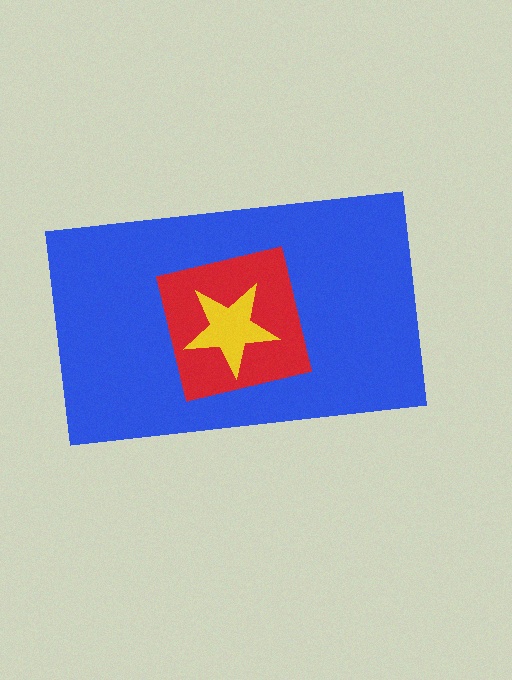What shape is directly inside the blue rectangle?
The red square.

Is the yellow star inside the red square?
Yes.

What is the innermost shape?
The yellow star.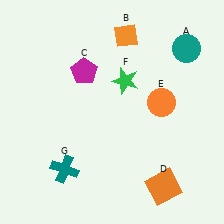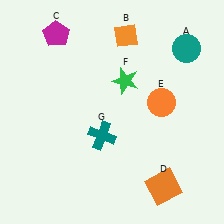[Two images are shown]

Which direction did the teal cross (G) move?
The teal cross (G) moved right.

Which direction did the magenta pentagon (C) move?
The magenta pentagon (C) moved up.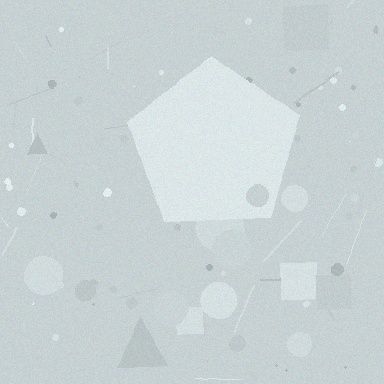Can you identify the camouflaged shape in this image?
The camouflaged shape is a pentagon.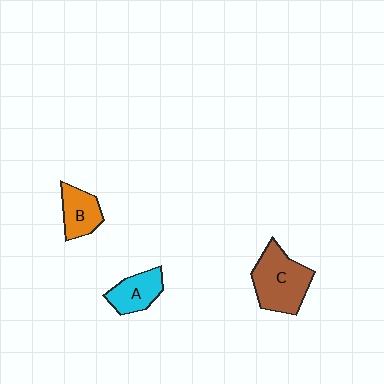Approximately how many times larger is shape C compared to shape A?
Approximately 1.7 times.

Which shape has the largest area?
Shape C (brown).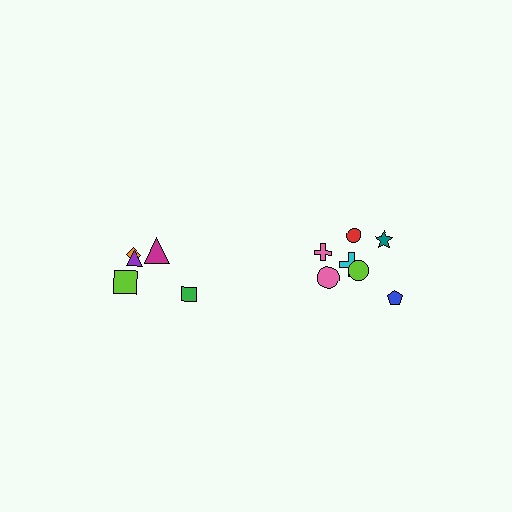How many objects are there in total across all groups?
There are 12 objects.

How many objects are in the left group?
There are 5 objects.